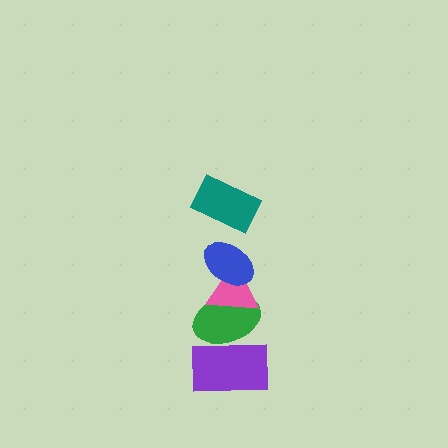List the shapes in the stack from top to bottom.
From top to bottom: the teal rectangle, the blue ellipse, the pink triangle, the green ellipse, the purple rectangle.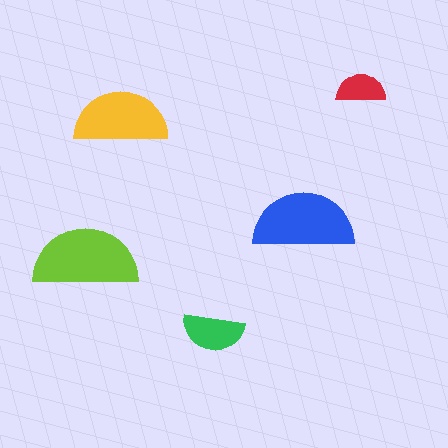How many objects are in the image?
There are 5 objects in the image.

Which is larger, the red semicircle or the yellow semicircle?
The yellow one.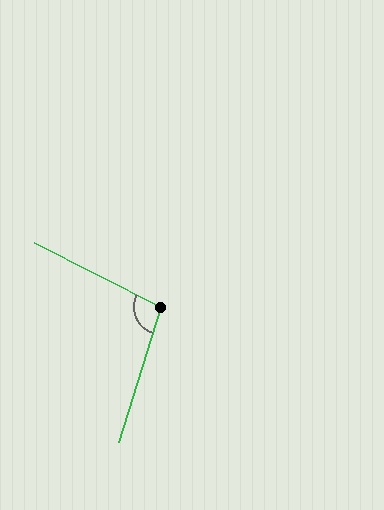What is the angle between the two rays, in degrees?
Approximately 100 degrees.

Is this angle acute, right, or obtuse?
It is obtuse.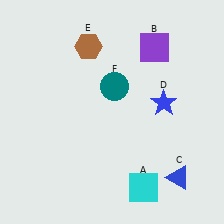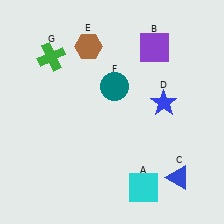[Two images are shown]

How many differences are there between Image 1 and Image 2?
There is 1 difference between the two images.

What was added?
A green cross (G) was added in Image 2.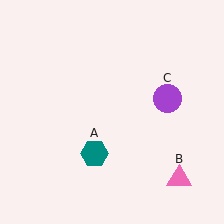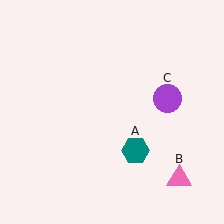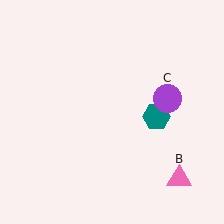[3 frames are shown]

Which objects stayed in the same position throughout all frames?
Pink triangle (object B) and purple circle (object C) remained stationary.